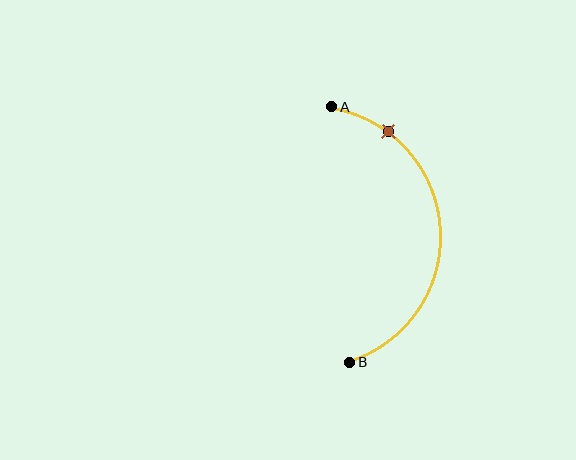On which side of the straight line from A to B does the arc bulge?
The arc bulges to the right of the straight line connecting A and B.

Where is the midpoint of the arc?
The arc midpoint is the point on the curve farthest from the straight line joining A and B. It sits to the right of that line.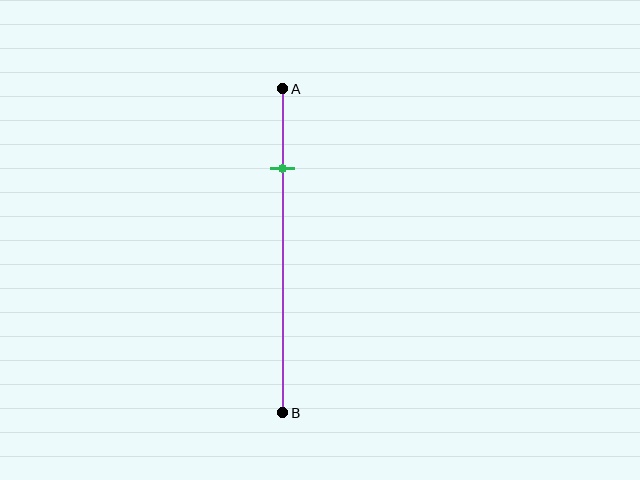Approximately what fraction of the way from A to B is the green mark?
The green mark is approximately 25% of the way from A to B.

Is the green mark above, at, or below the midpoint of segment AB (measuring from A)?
The green mark is above the midpoint of segment AB.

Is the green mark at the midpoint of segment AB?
No, the mark is at about 25% from A, not at the 50% midpoint.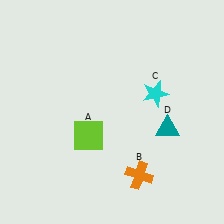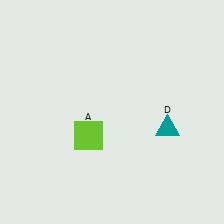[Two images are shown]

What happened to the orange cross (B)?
The orange cross (B) was removed in Image 2. It was in the bottom-right area of Image 1.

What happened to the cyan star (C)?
The cyan star (C) was removed in Image 2. It was in the top-right area of Image 1.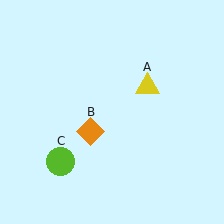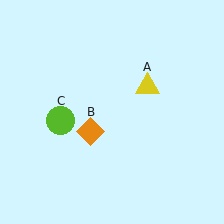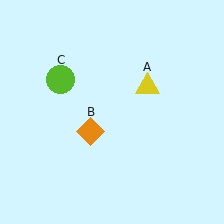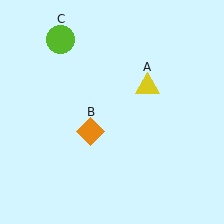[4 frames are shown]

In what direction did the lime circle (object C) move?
The lime circle (object C) moved up.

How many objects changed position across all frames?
1 object changed position: lime circle (object C).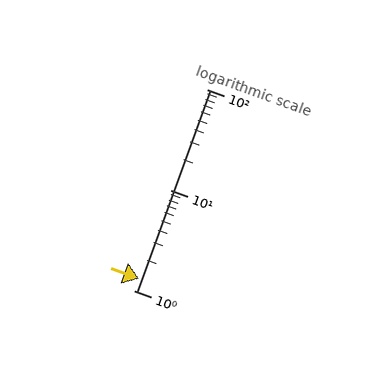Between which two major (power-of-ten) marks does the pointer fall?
The pointer is between 1 and 10.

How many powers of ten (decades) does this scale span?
The scale spans 2 decades, from 1 to 100.